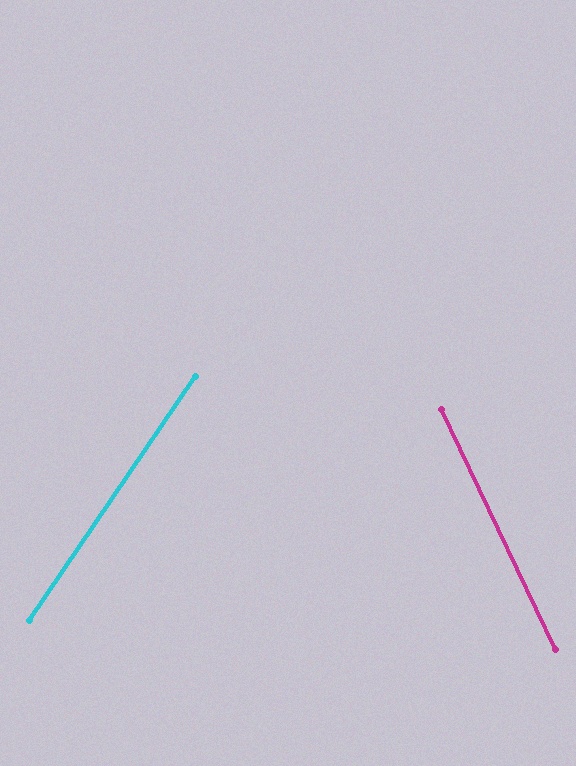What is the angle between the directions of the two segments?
Approximately 59 degrees.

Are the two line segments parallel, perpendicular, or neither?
Neither parallel nor perpendicular — they differ by about 59°.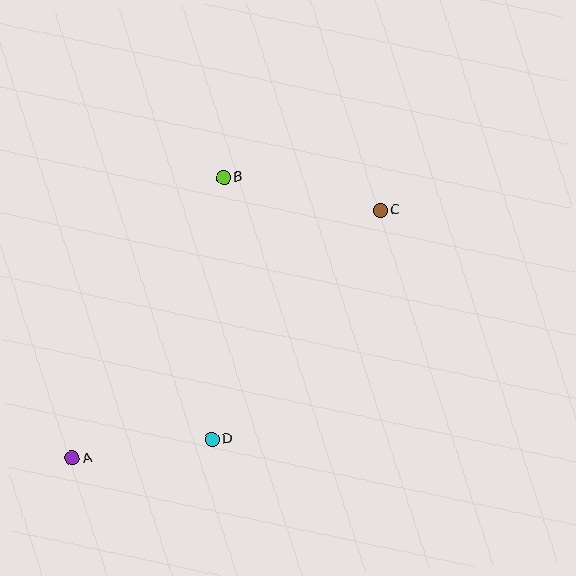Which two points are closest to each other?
Points A and D are closest to each other.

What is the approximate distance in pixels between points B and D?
The distance between B and D is approximately 262 pixels.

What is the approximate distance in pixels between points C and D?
The distance between C and D is approximately 284 pixels.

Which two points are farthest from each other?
Points A and C are farthest from each other.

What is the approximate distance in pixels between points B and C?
The distance between B and C is approximately 160 pixels.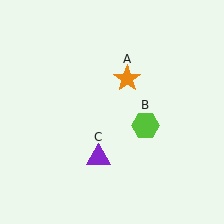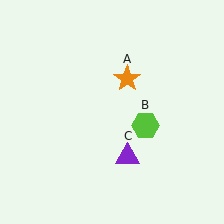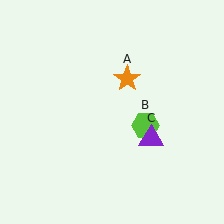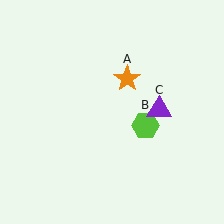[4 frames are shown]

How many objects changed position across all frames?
1 object changed position: purple triangle (object C).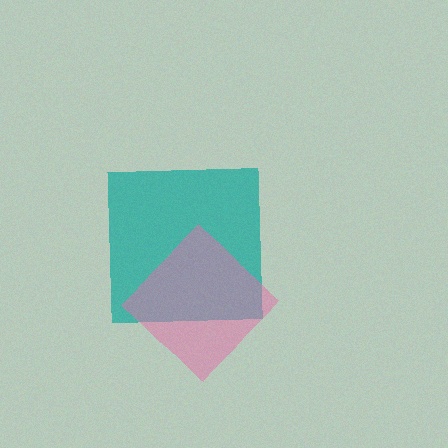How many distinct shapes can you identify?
There are 2 distinct shapes: a teal square, a pink diamond.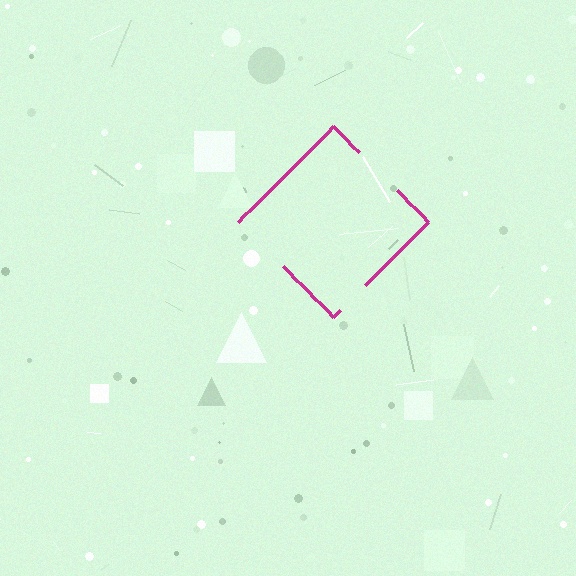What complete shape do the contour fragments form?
The contour fragments form a diamond.